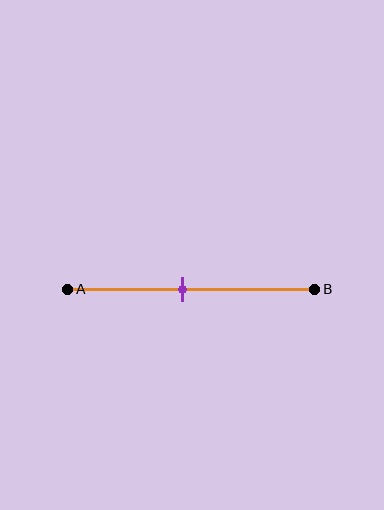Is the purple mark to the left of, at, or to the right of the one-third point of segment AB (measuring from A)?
The purple mark is to the right of the one-third point of segment AB.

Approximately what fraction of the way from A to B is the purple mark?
The purple mark is approximately 45% of the way from A to B.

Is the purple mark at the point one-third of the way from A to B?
No, the mark is at about 45% from A, not at the 33% one-third point.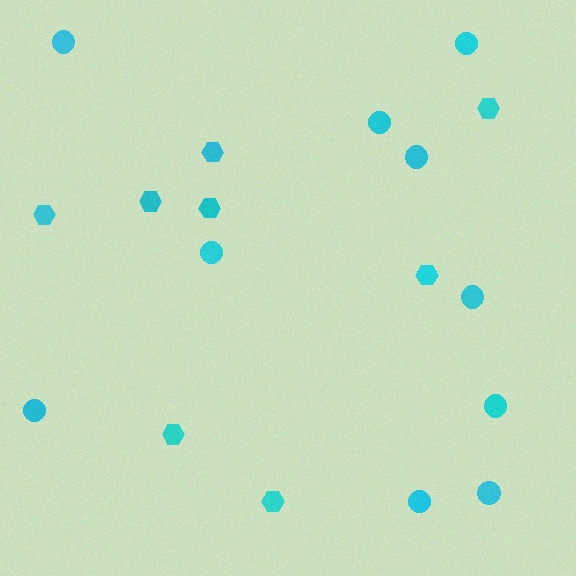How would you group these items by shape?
There are 2 groups: one group of circles (10) and one group of hexagons (8).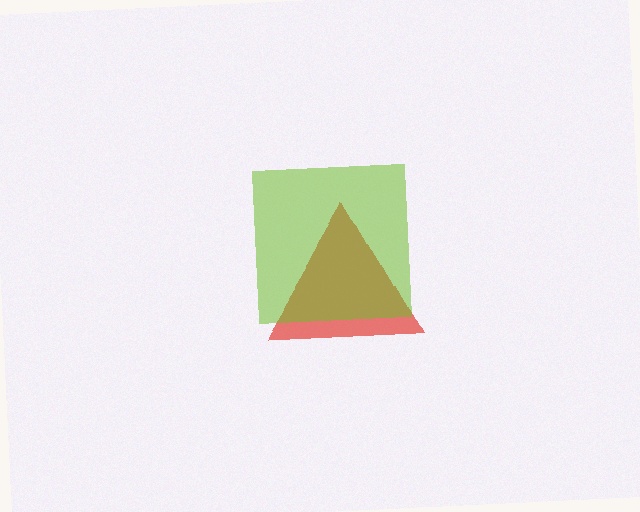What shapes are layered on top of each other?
The layered shapes are: a red triangle, a lime square.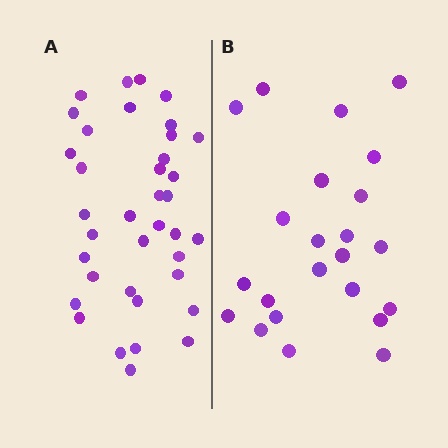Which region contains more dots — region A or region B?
Region A (the left region) has more dots.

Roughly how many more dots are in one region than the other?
Region A has approximately 15 more dots than region B.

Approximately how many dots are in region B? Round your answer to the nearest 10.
About 20 dots. (The exact count is 23, which rounds to 20.)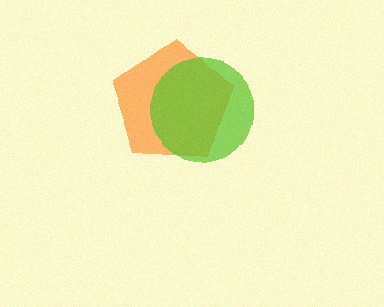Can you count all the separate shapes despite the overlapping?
Yes, there are 2 separate shapes.